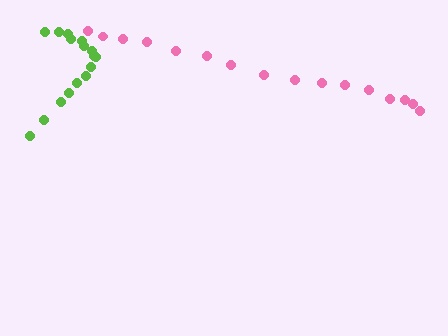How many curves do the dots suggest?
There are 2 distinct paths.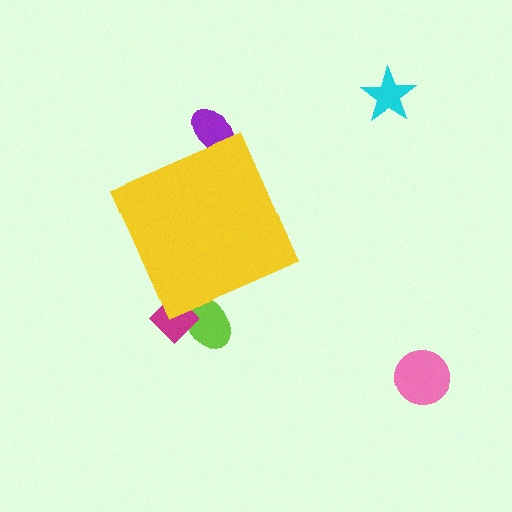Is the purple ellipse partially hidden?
Yes, the purple ellipse is partially hidden behind the yellow diamond.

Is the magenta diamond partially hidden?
Yes, the magenta diamond is partially hidden behind the yellow diamond.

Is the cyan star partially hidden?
No, the cyan star is fully visible.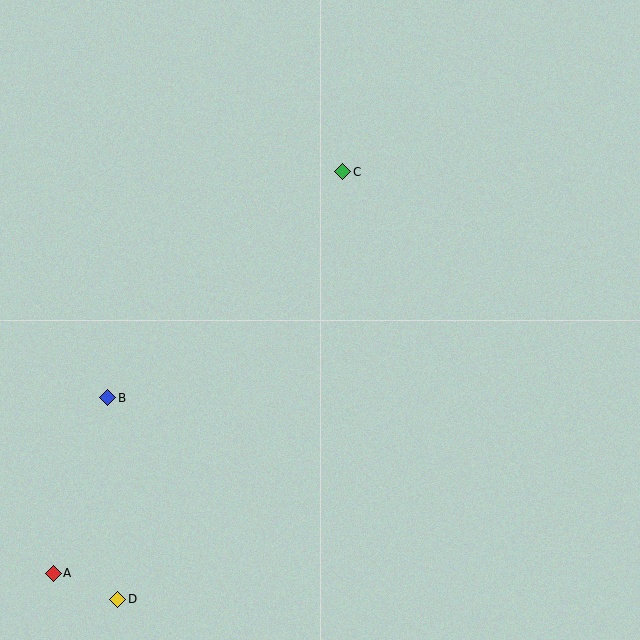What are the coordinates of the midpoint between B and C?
The midpoint between B and C is at (225, 285).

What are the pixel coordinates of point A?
Point A is at (53, 573).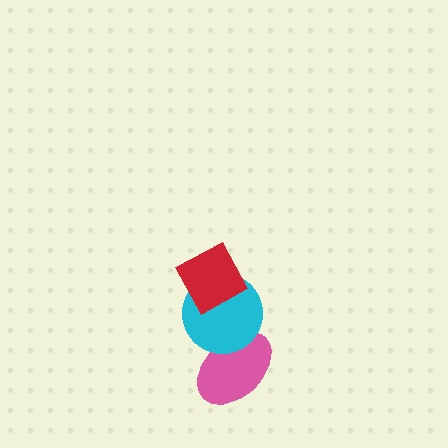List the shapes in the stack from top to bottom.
From top to bottom: the red diamond, the cyan circle, the pink ellipse.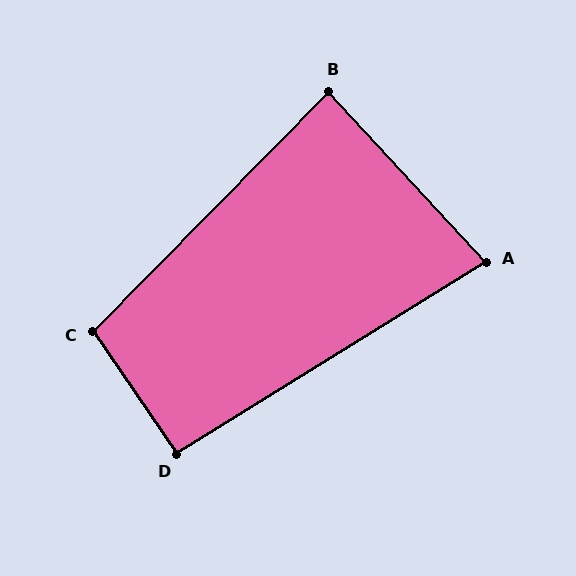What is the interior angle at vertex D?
Approximately 93 degrees (approximately right).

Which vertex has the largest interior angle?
C, at approximately 101 degrees.